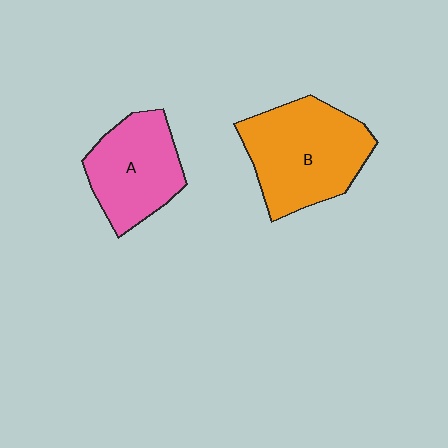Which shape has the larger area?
Shape B (orange).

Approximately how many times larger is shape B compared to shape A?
Approximately 1.3 times.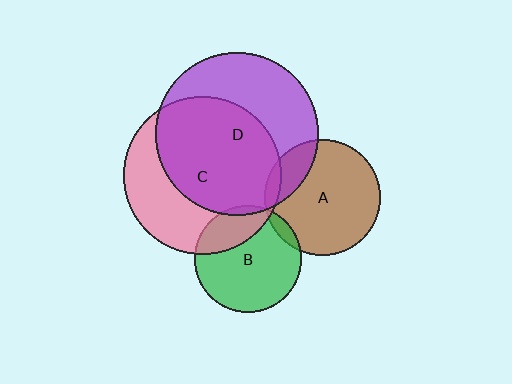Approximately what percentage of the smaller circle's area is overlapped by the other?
Approximately 5%.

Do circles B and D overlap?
Yes.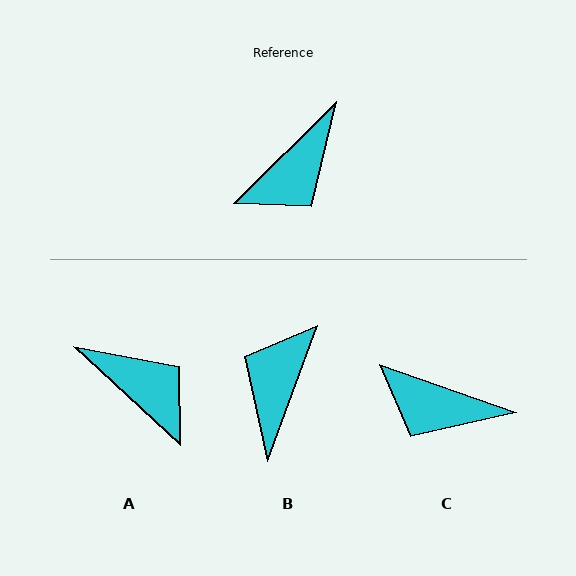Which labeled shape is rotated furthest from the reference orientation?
B, about 155 degrees away.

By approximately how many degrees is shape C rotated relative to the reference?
Approximately 64 degrees clockwise.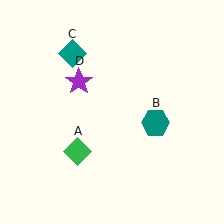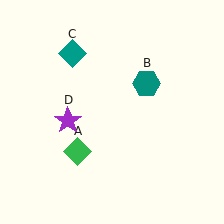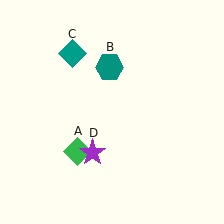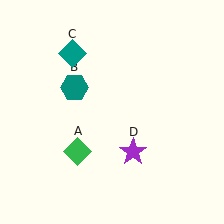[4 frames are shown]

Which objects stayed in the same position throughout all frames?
Green diamond (object A) and teal diamond (object C) remained stationary.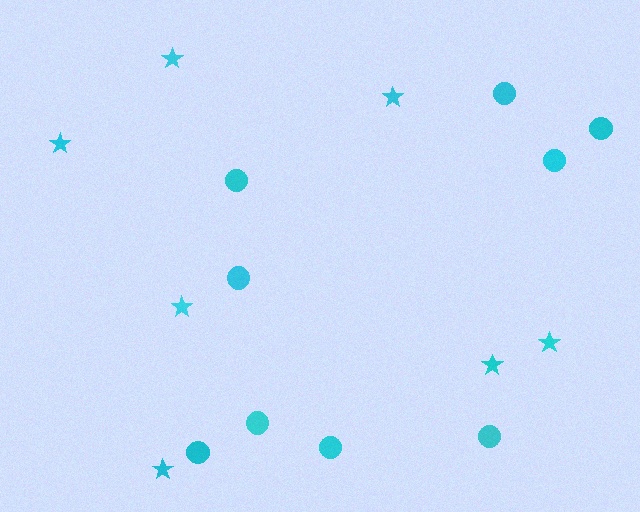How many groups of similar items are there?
There are 2 groups: one group of circles (9) and one group of stars (7).